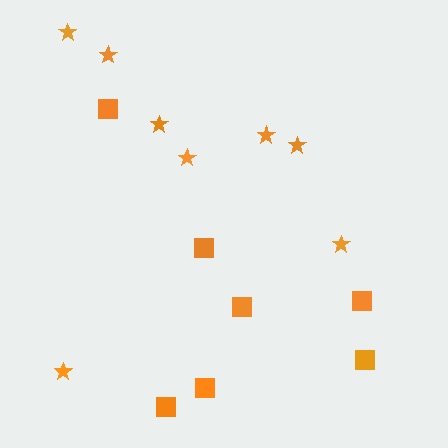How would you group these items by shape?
There are 2 groups: one group of stars (8) and one group of squares (7).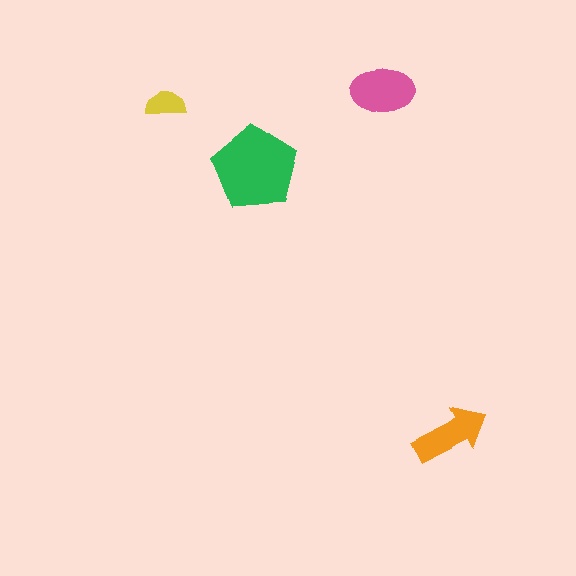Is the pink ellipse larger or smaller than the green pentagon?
Smaller.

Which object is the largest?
The green pentagon.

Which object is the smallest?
The yellow semicircle.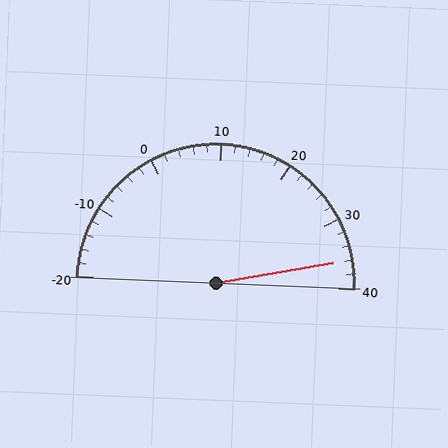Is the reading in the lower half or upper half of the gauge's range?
The reading is in the upper half of the range (-20 to 40).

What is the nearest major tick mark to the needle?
The nearest major tick mark is 40.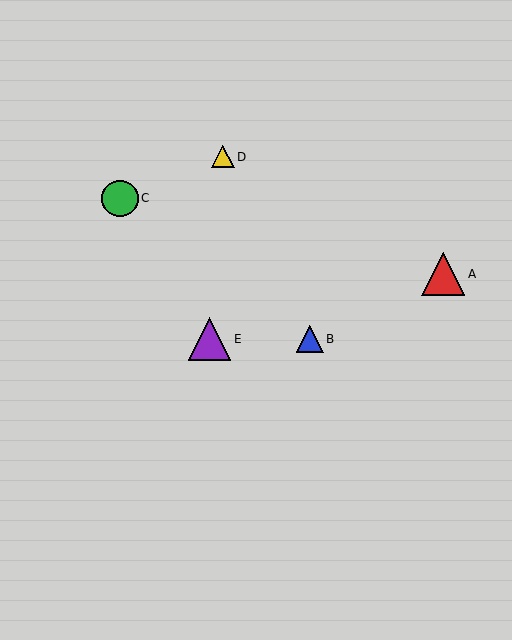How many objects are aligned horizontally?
2 objects (B, E) are aligned horizontally.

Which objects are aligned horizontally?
Objects B, E are aligned horizontally.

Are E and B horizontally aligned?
Yes, both are at y≈339.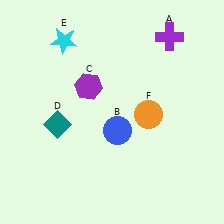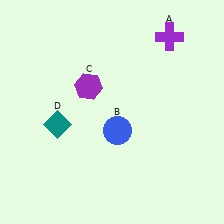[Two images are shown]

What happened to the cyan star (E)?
The cyan star (E) was removed in Image 2. It was in the top-left area of Image 1.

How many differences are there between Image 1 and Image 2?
There are 2 differences between the two images.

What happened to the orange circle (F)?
The orange circle (F) was removed in Image 2. It was in the bottom-right area of Image 1.